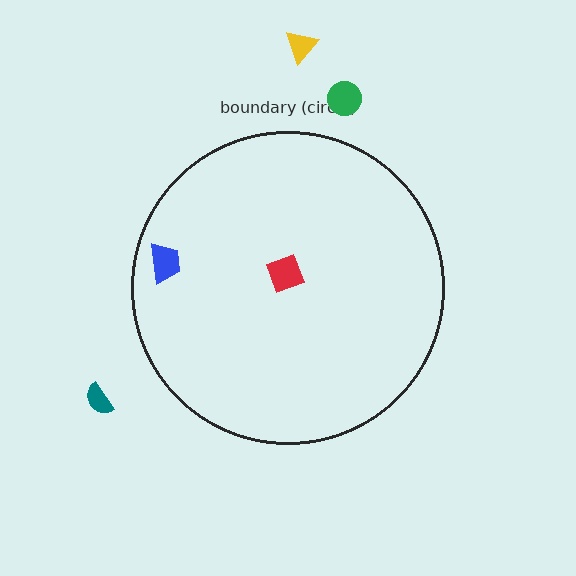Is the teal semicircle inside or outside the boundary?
Outside.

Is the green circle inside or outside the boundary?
Outside.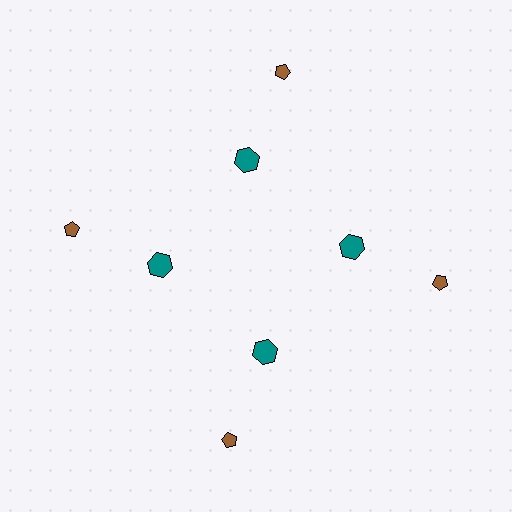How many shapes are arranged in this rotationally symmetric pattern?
There are 8 shapes, arranged in 4 groups of 2.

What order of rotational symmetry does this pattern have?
This pattern has 4-fold rotational symmetry.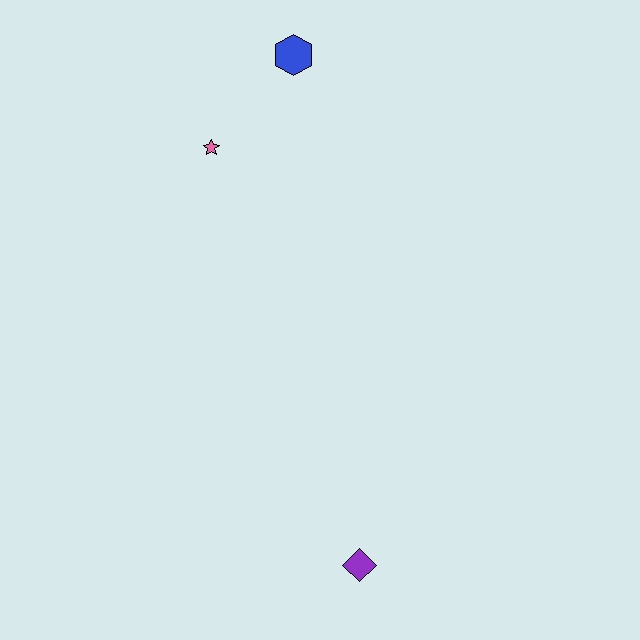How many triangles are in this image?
There are no triangles.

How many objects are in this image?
There are 3 objects.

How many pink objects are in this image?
There is 1 pink object.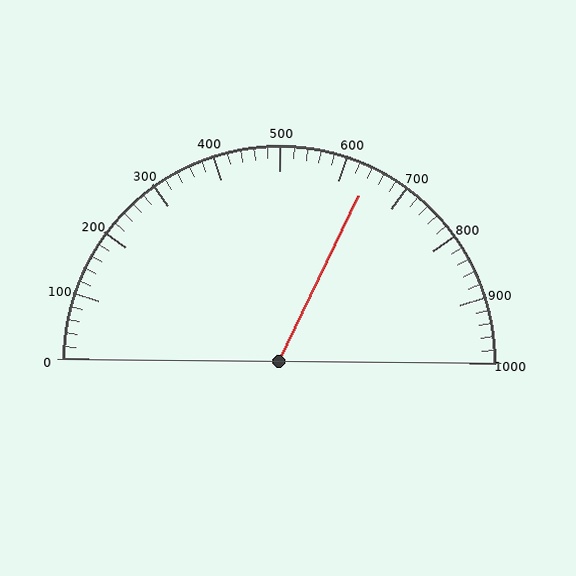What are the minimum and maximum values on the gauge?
The gauge ranges from 0 to 1000.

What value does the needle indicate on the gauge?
The needle indicates approximately 640.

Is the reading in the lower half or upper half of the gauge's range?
The reading is in the upper half of the range (0 to 1000).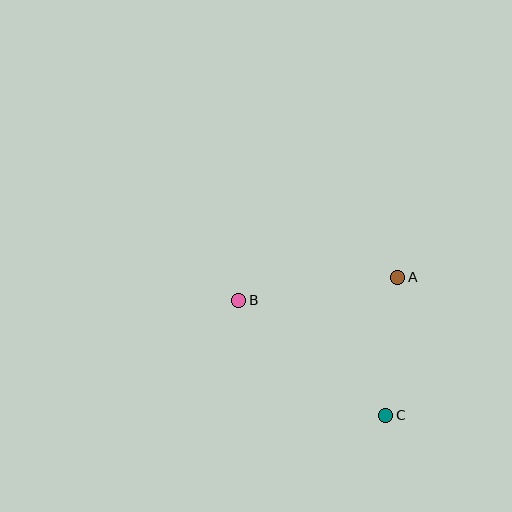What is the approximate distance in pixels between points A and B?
The distance between A and B is approximately 161 pixels.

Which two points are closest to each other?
Points A and C are closest to each other.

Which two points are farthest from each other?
Points B and C are farthest from each other.